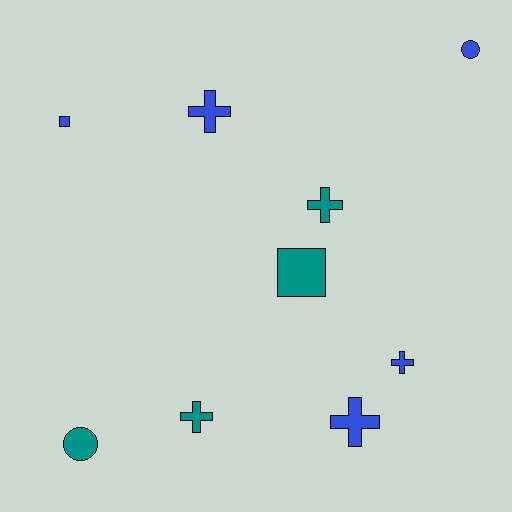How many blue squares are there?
There is 1 blue square.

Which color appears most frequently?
Blue, with 5 objects.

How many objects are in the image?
There are 9 objects.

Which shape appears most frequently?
Cross, with 5 objects.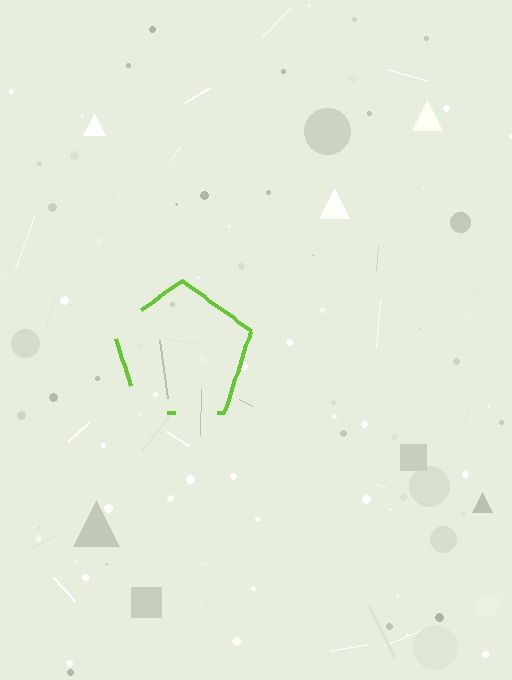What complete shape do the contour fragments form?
The contour fragments form a pentagon.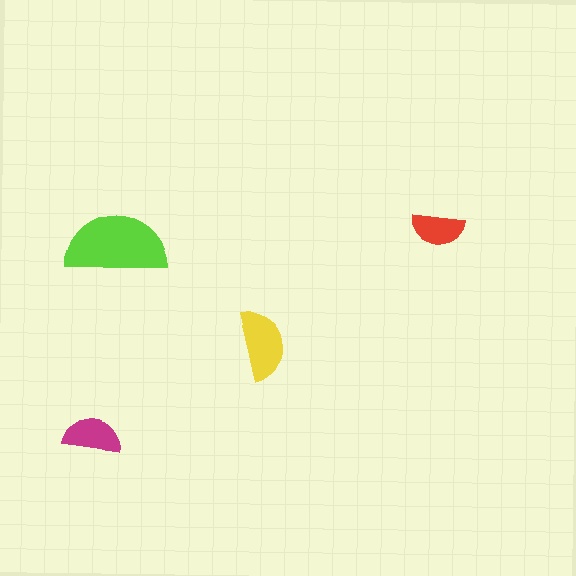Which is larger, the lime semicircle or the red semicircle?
The lime one.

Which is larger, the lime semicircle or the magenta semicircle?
The lime one.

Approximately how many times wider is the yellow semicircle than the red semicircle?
About 1.5 times wider.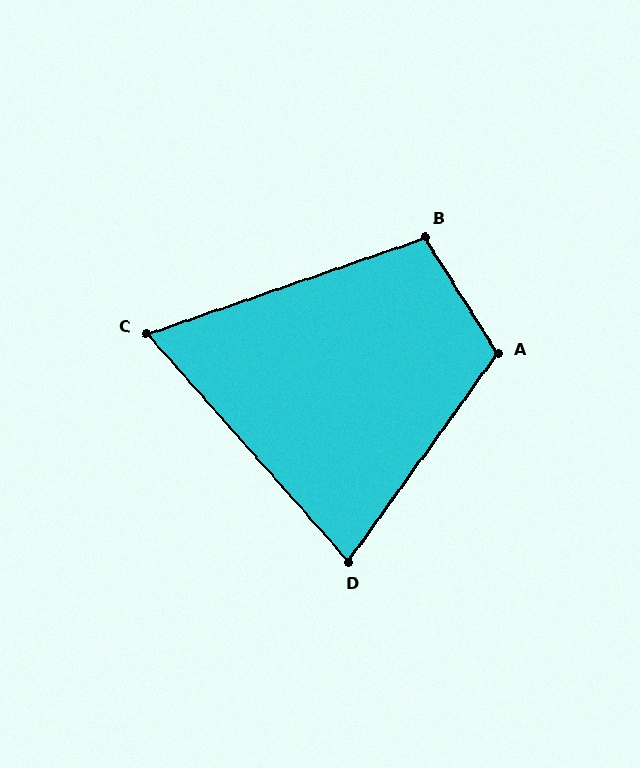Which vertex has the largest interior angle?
A, at approximately 113 degrees.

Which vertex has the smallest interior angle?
C, at approximately 67 degrees.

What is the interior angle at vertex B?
Approximately 103 degrees (obtuse).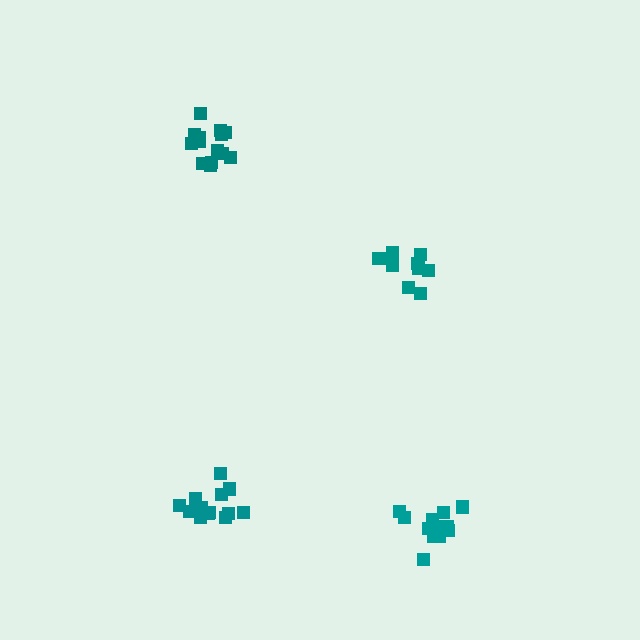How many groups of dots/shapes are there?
There are 4 groups.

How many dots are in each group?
Group 1: 14 dots, Group 2: 13 dots, Group 3: 9 dots, Group 4: 13 dots (49 total).